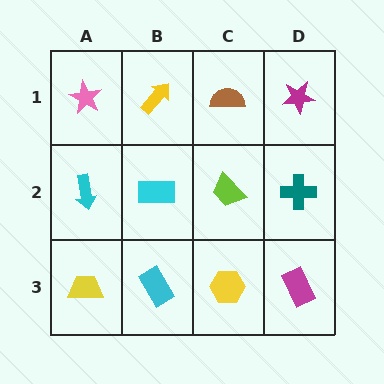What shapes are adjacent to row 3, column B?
A cyan rectangle (row 2, column B), a yellow trapezoid (row 3, column A), a yellow hexagon (row 3, column C).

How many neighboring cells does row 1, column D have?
2.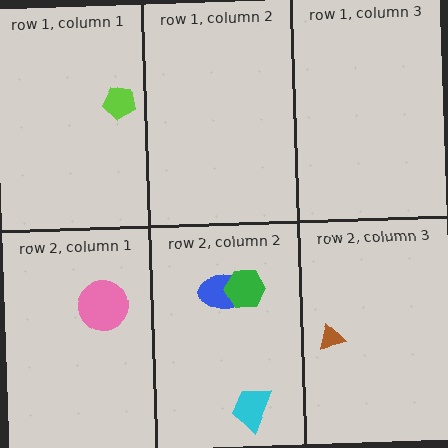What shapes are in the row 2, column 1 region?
The pink circle.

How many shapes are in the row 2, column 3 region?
1.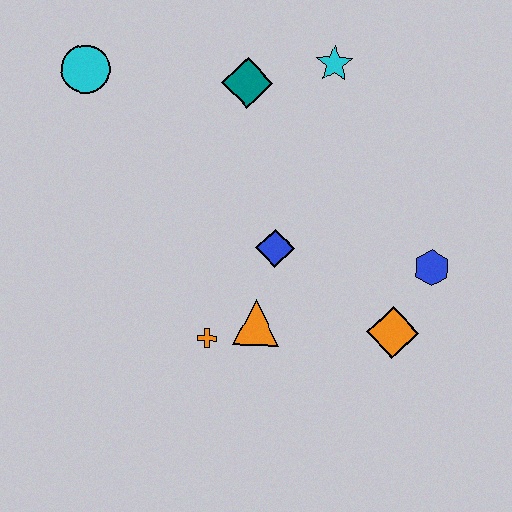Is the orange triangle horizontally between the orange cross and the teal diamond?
No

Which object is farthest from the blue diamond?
The cyan circle is farthest from the blue diamond.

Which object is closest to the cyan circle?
The teal diamond is closest to the cyan circle.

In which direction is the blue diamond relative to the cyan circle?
The blue diamond is to the right of the cyan circle.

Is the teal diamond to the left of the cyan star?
Yes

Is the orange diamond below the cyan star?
Yes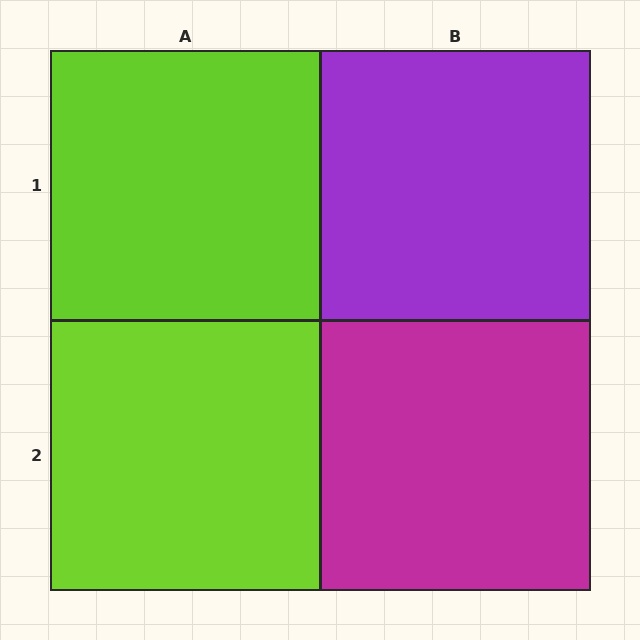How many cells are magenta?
1 cell is magenta.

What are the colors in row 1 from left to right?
Lime, purple.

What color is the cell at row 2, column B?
Magenta.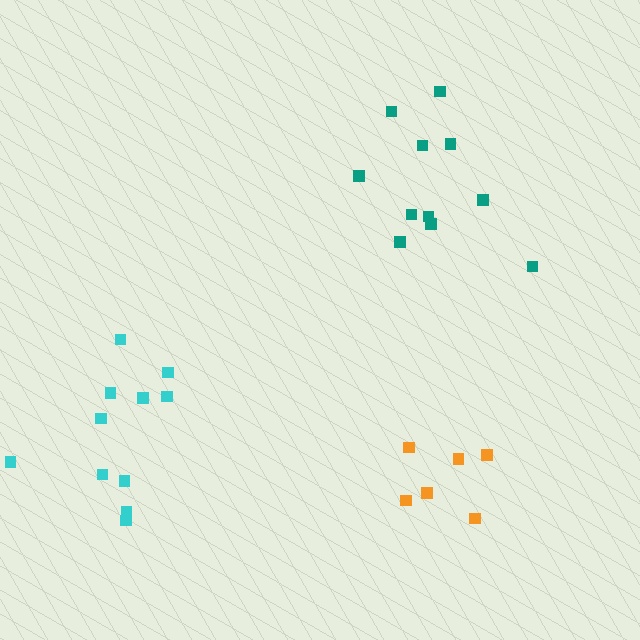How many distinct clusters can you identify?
There are 3 distinct clusters.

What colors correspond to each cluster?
The clusters are colored: orange, cyan, teal.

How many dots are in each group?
Group 1: 6 dots, Group 2: 11 dots, Group 3: 11 dots (28 total).